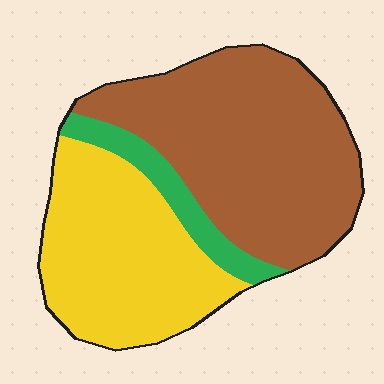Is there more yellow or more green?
Yellow.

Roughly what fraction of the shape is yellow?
Yellow covers about 40% of the shape.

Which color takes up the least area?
Green, at roughly 10%.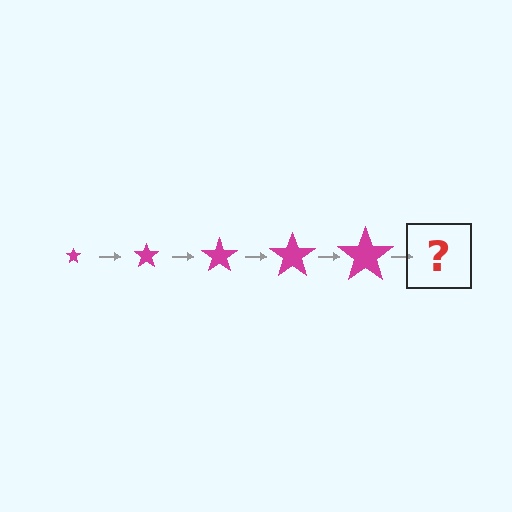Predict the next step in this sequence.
The next step is a magenta star, larger than the previous one.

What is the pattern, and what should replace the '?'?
The pattern is that the star gets progressively larger each step. The '?' should be a magenta star, larger than the previous one.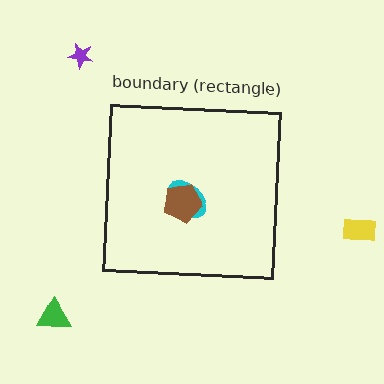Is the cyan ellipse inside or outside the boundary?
Inside.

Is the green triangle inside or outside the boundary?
Outside.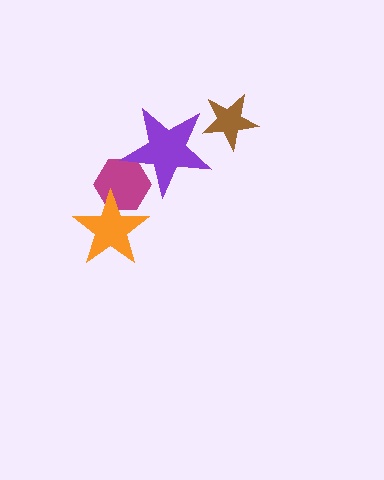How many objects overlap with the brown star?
1 object overlaps with the brown star.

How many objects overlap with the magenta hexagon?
2 objects overlap with the magenta hexagon.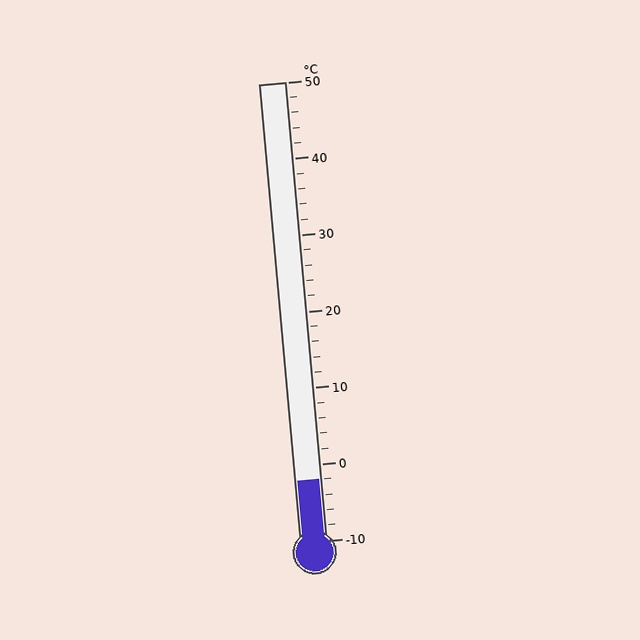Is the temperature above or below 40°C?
The temperature is below 40°C.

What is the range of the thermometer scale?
The thermometer scale ranges from -10°C to 50°C.